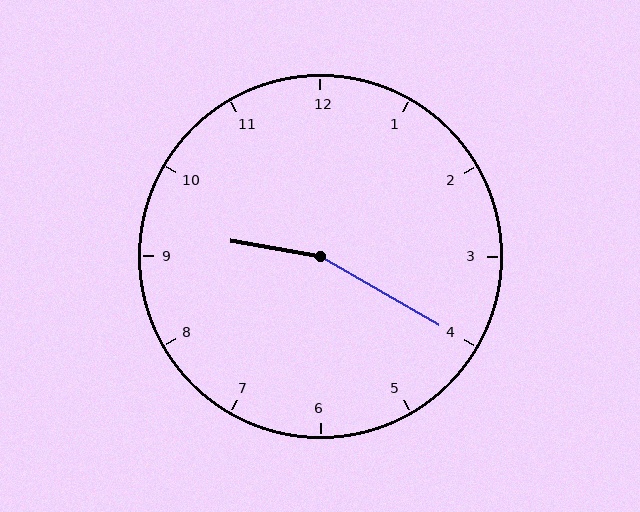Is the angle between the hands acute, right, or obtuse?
It is obtuse.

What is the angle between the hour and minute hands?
Approximately 160 degrees.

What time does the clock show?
9:20.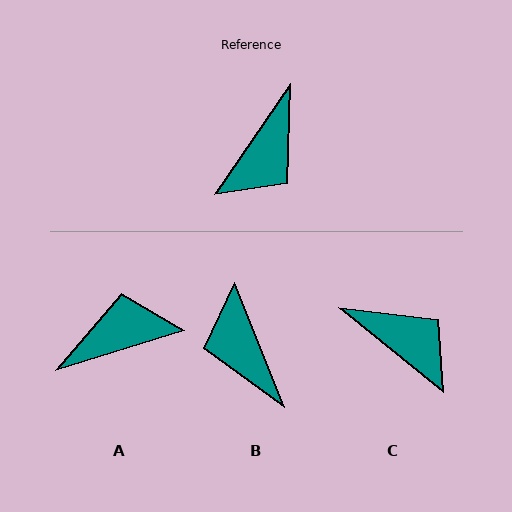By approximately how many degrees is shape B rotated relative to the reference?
Approximately 124 degrees clockwise.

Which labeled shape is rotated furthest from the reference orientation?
A, about 141 degrees away.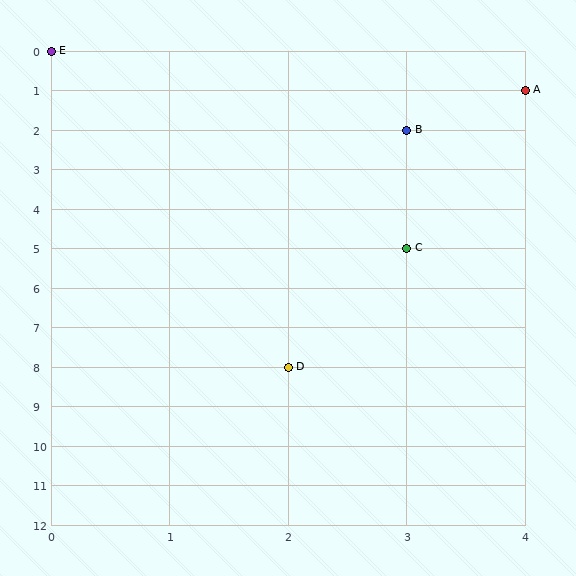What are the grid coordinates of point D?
Point D is at grid coordinates (2, 8).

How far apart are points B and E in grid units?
Points B and E are 3 columns and 2 rows apart (about 3.6 grid units diagonally).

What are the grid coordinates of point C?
Point C is at grid coordinates (3, 5).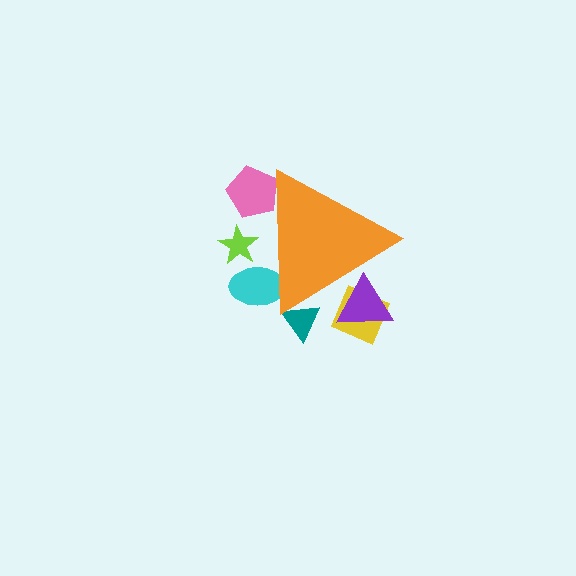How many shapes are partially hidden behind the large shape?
6 shapes are partially hidden.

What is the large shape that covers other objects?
An orange triangle.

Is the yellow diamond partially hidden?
Yes, the yellow diamond is partially hidden behind the orange triangle.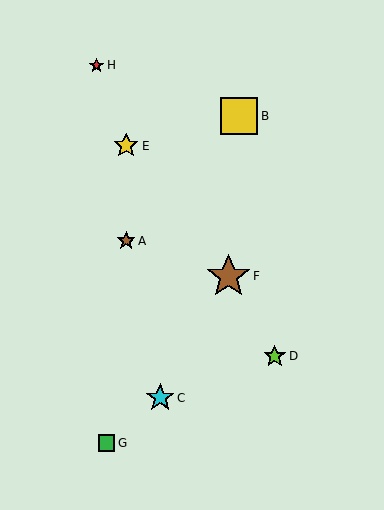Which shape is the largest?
The brown star (labeled F) is the largest.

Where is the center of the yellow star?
The center of the yellow star is at (126, 146).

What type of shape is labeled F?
Shape F is a brown star.